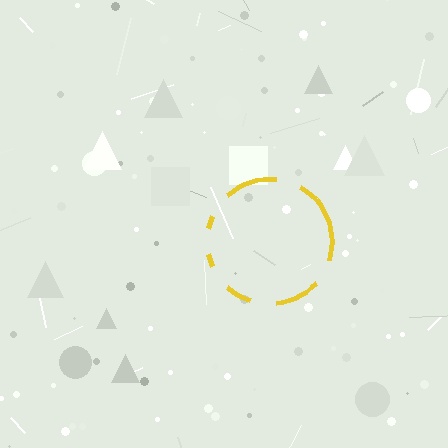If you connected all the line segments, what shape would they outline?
They would outline a circle.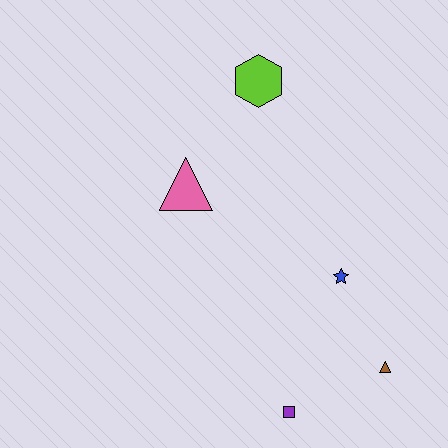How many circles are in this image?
There are no circles.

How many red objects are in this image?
There are no red objects.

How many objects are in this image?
There are 5 objects.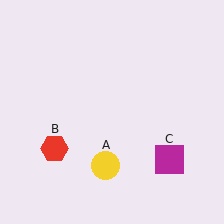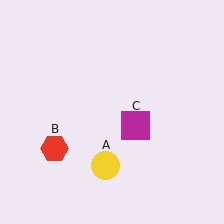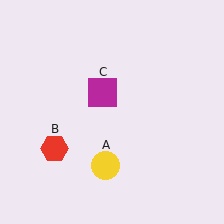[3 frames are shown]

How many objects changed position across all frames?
1 object changed position: magenta square (object C).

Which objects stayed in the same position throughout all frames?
Yellow circle (object A) and red hexagon (object B) remained stationary.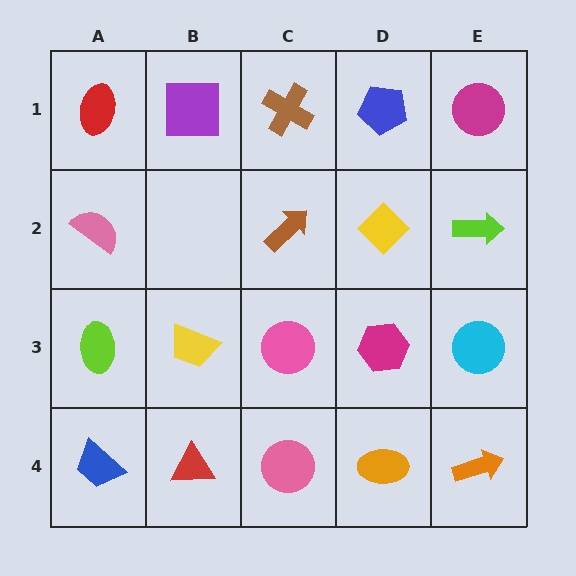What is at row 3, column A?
A lime ellipse.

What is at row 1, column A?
A red ellipse.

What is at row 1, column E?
A magenta circle.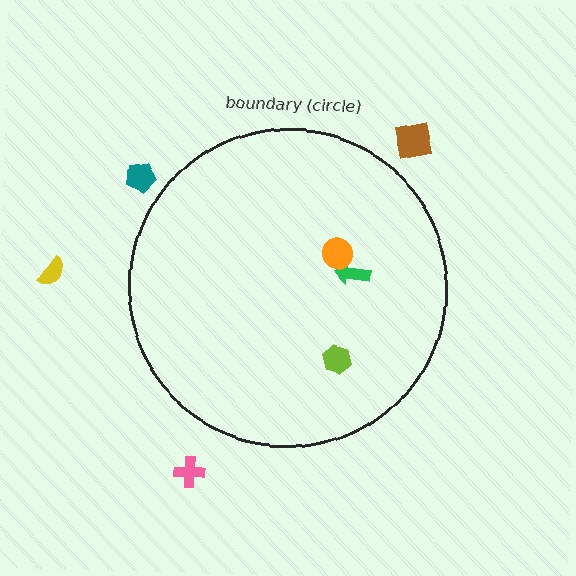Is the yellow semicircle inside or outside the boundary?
Outside.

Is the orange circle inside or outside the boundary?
Inside.